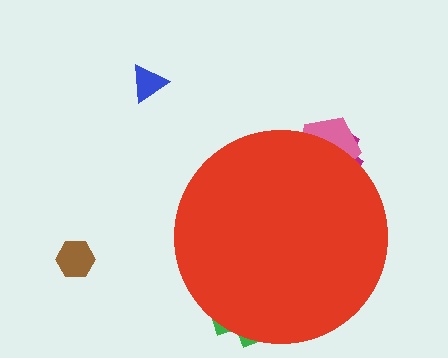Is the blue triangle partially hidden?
No, the blue triangle is fully visible.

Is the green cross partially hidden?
Yes, the green cross is partially hidden behind the red circle.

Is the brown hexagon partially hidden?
No, the brown hexagon is fully visible.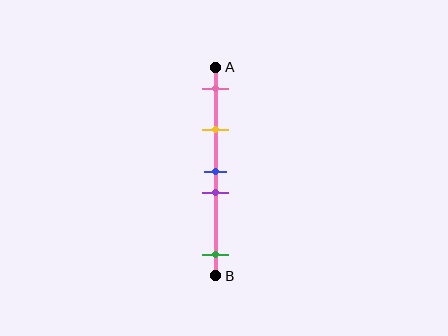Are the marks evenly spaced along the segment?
No, the marks are not evenly spaced.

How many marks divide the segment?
There are 5 marks dividing the segment.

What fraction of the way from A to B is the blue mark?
The blue mark is approximately 50% (0.5) of the way from A to B.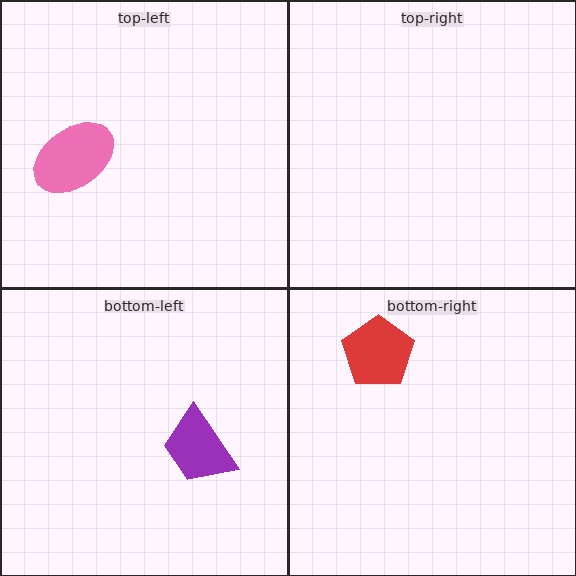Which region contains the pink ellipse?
The top-left region.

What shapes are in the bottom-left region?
The purple trapezoid.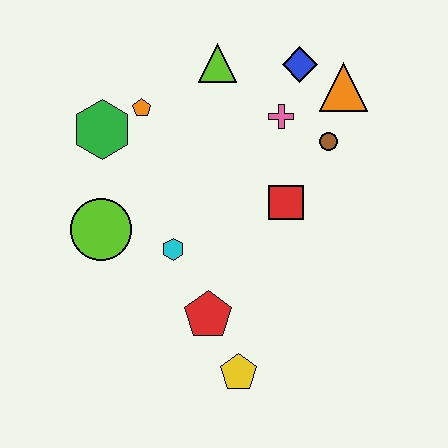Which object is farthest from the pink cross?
The yellow pentagon is farthest from the pink cross.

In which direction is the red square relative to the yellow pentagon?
The red square is above the yellow pentagon.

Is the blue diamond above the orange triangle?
Yes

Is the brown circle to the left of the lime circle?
No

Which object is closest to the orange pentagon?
The green hexagon is closest to the orange pentagon.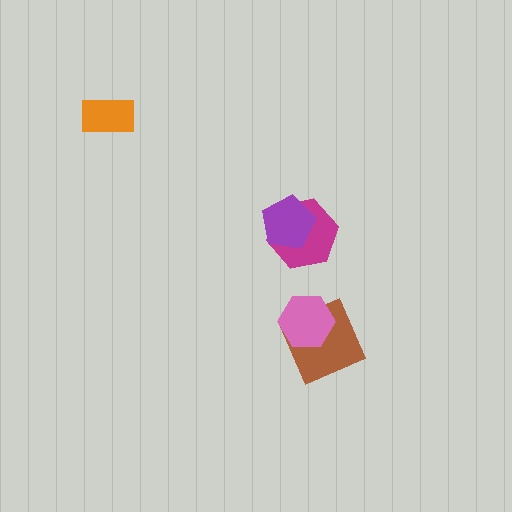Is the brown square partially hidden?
Yes, it is partially covered by another shape.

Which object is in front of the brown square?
The pink hexagon is in front of the brown square.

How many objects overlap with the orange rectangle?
0 objects overlap with the orange rectangle.